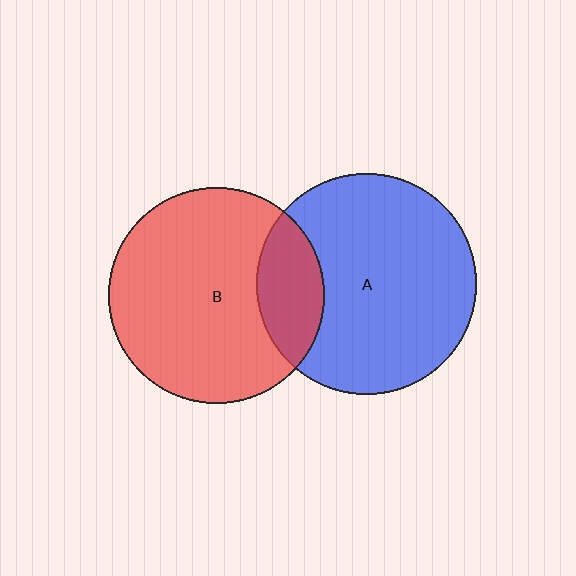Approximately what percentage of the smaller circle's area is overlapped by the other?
Approximately 20%.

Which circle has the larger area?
Circle A (blue).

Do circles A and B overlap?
Yes.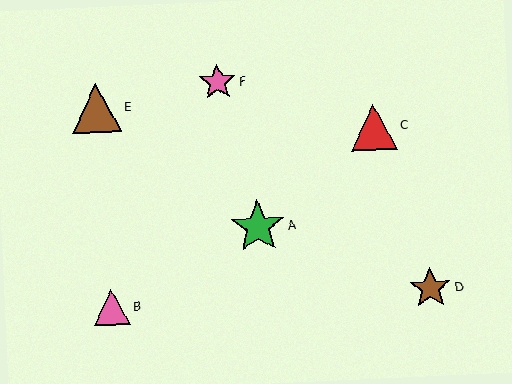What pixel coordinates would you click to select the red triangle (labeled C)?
Click at (374, 127) to select the red triangle C.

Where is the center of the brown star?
The center of the brown star is at (430, 288).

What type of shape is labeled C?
Shape C is a red triangle.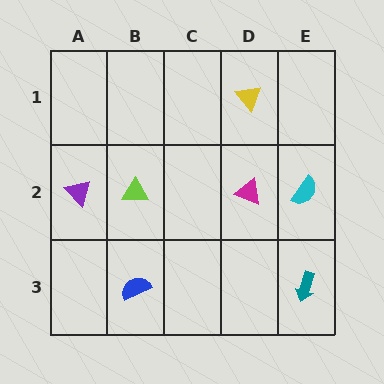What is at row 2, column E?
A cyan semicircle.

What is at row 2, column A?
A purple triangle.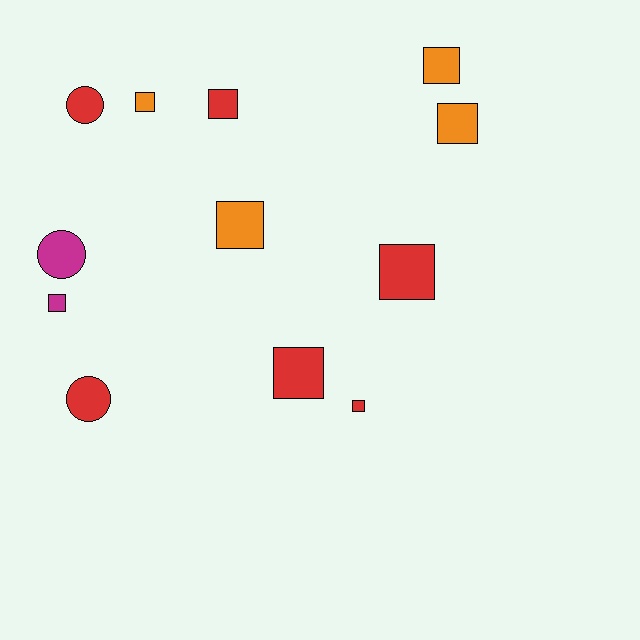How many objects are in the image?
There are 12 objects.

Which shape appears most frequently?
Square, with 9 objects.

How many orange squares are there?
There are 4 orange squares.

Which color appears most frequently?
Red, with 6 objects.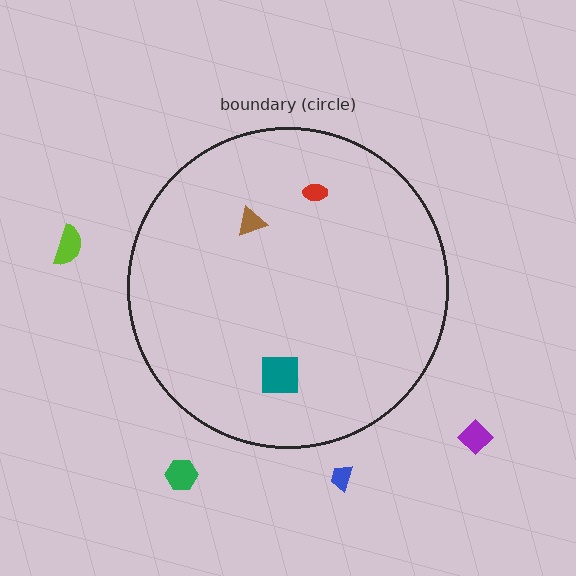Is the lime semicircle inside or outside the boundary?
Outside.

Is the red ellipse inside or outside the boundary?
Inside.